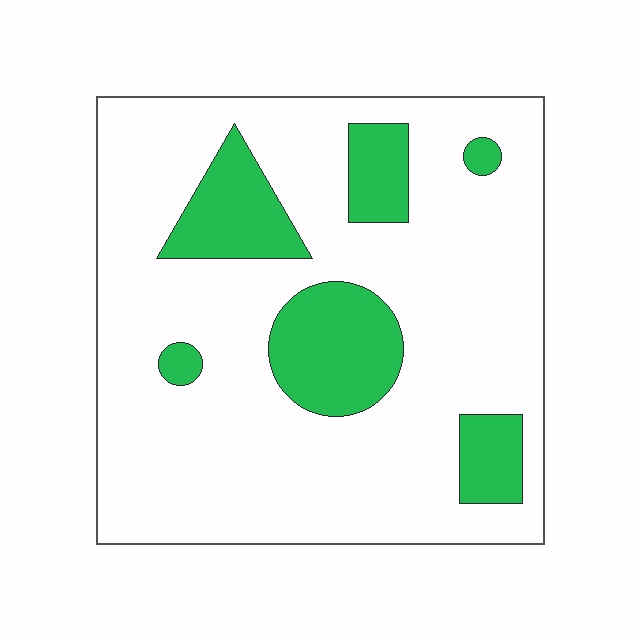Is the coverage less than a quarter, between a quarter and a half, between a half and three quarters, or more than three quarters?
Less than a quarter.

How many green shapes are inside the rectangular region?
6.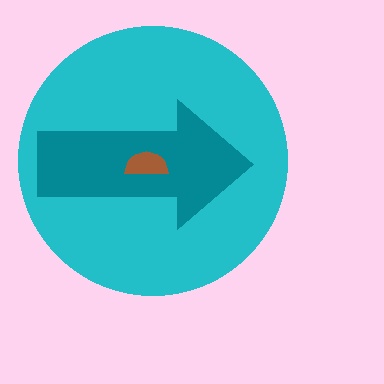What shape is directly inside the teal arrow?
The brown semicircle.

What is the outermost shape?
The cyan circle.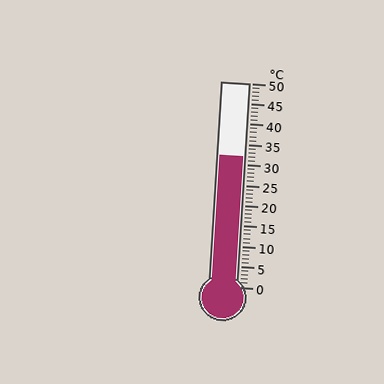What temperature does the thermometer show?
The thermometer shows approximately 32°C.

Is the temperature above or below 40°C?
The temperature is below 40°C.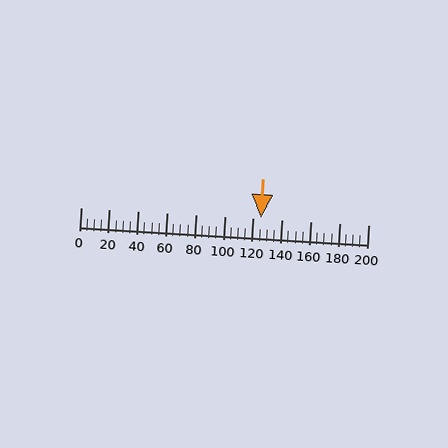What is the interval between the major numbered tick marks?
The major tick marks are spaced 20 units apart.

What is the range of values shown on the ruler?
The ruler shows values from 0 to 200.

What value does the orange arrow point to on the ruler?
The orange arrow points to approximately 125.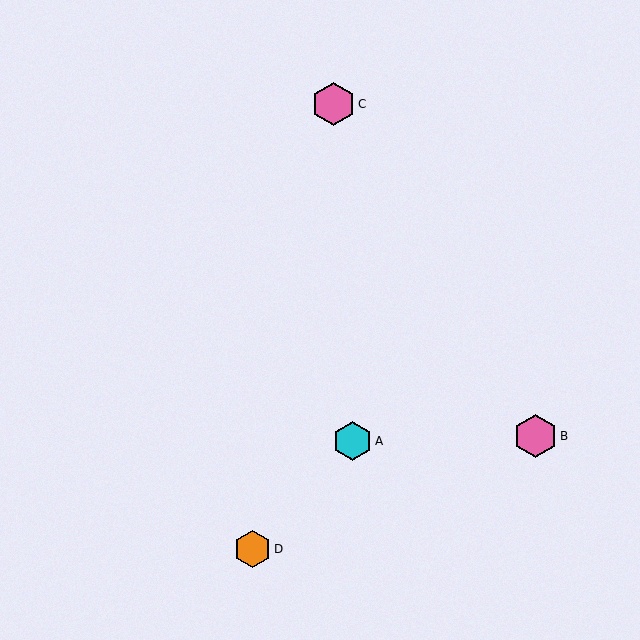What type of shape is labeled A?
Shape A is a cyan hexagon.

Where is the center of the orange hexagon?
The center of the orange hexagon is at (252, 549).